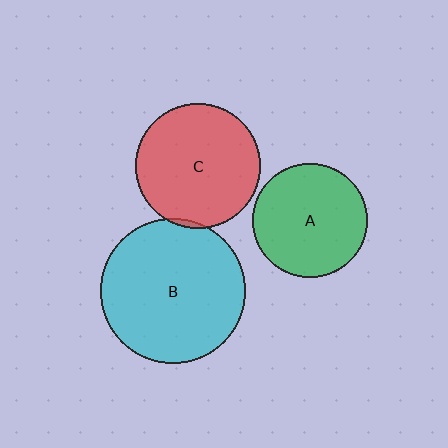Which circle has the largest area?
Circle B (cyan).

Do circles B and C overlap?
Yes.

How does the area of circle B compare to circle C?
Approximately 1.4 times.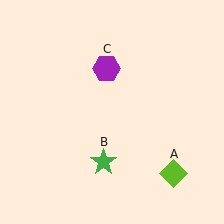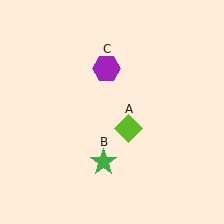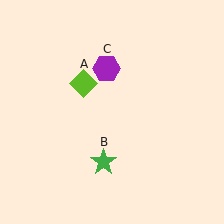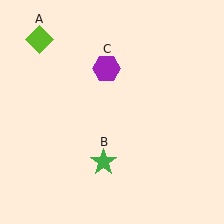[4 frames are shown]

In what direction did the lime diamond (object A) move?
The lime diamond (object A) moved up and to the left.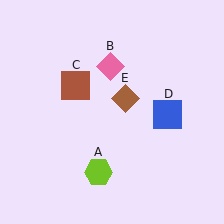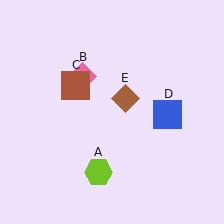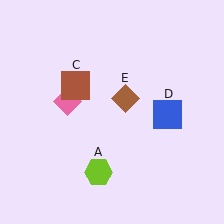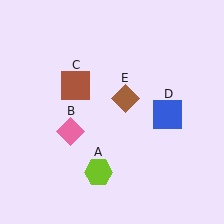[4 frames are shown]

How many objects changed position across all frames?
1 object changed position: pink diamond (object B).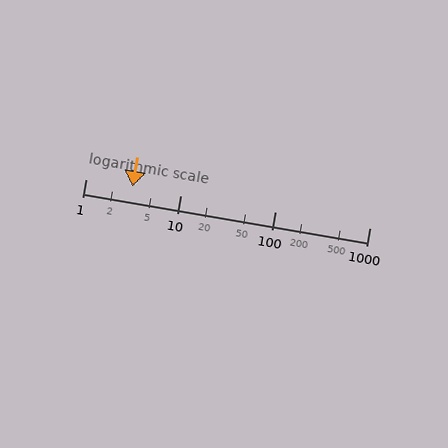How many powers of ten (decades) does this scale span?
The scale spans 3 decades, from 1 to 1000.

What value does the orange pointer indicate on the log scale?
The pointer indicates approximately 3.1.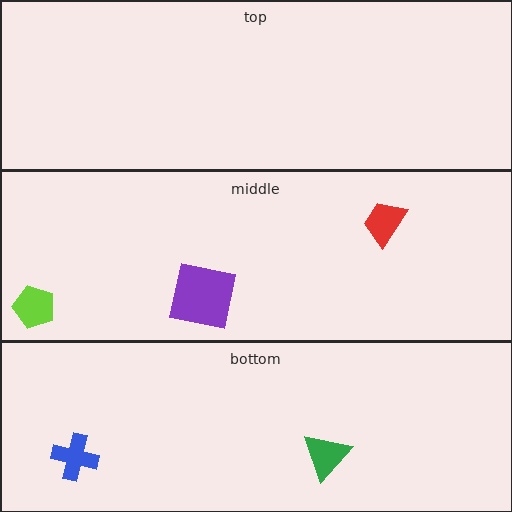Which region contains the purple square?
The middle region.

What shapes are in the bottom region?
The blue cross, the green triangle.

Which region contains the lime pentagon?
The middle region.